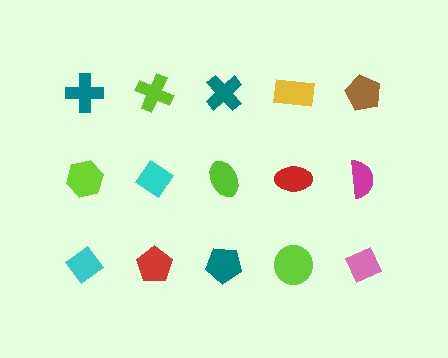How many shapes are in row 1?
5 shapes.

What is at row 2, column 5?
A magenta semicircle.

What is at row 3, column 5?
A pink diamond.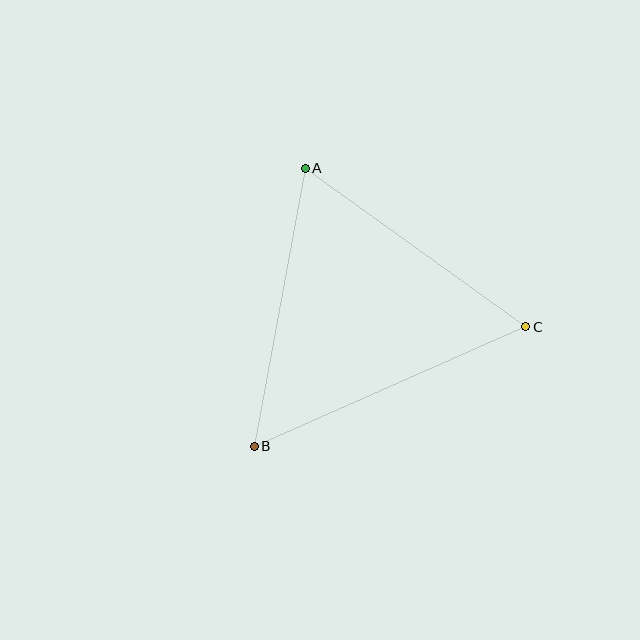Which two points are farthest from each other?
Points B and C are farthest from each other.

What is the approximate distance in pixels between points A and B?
The distance between A and B is approximately 283 pixels.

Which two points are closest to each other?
Points A and C are closest to each other.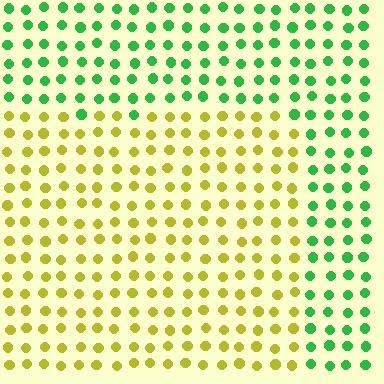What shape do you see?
I see a rectangle.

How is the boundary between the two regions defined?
The boundary is defined purely by a slight shift in hue (about 67 degrees). Spacing, size, and orientation are identical on both sides.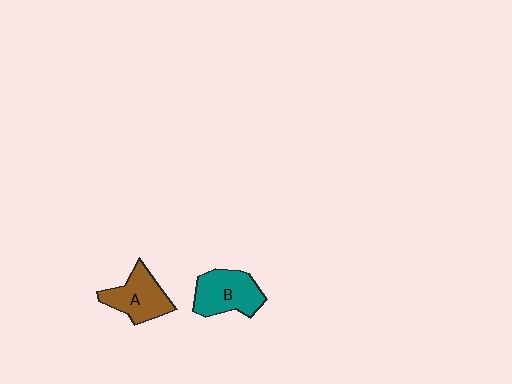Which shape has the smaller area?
Shape A (brown).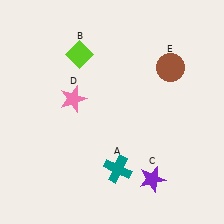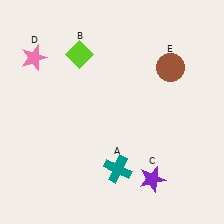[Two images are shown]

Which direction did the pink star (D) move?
The pink star (D) moved up.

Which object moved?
The pink star (D) moved up.